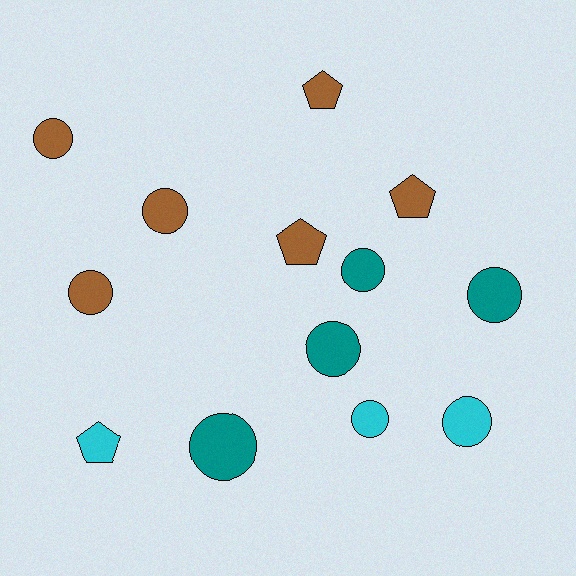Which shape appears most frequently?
Circle, with 9 objects.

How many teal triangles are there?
There are no teal triangles.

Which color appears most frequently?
Brown, with 6 objects.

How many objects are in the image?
There are 13 objects.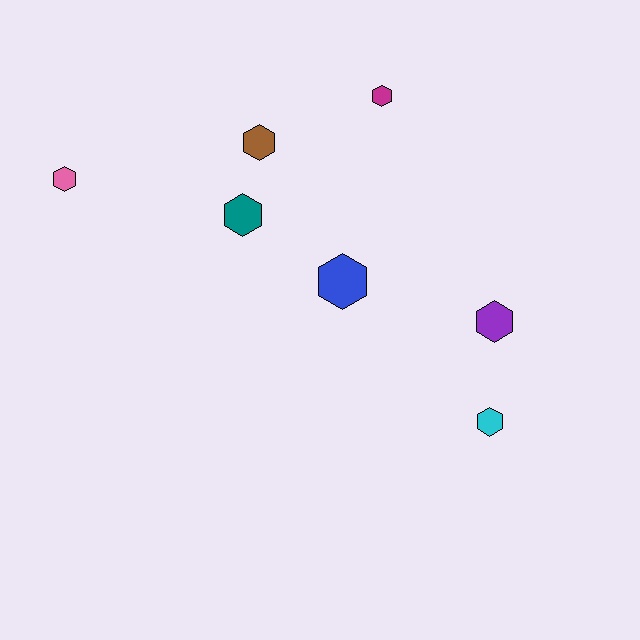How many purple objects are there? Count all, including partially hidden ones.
There is 1 purple object.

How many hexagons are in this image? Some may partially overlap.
There are 7 hexagons.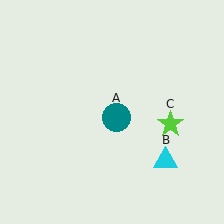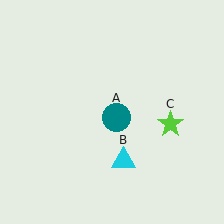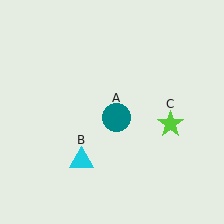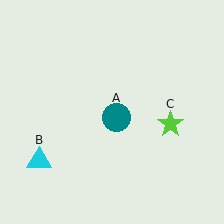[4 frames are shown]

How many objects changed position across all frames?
1 object changed position: cyan triangle (object B).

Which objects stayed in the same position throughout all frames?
Teal circle (object A) and lime star (object C) remained stationary.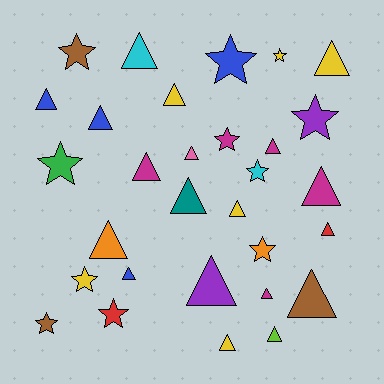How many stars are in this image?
There are 11 stars.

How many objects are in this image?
There are 30 objects.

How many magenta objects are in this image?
There are 5 magenta objects.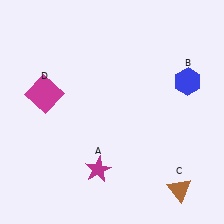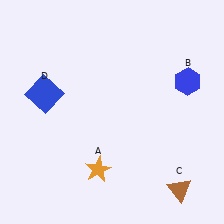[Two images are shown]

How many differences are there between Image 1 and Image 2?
There are 2 differences between the two images.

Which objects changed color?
A changed from magenta to orange. D changed from magenta to blue.